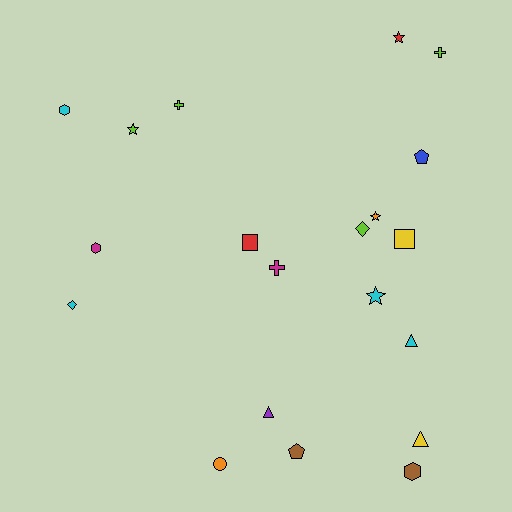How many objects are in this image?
There are 20 objects.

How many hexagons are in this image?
There are 3 hexagons.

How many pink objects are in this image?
There are no pink objects.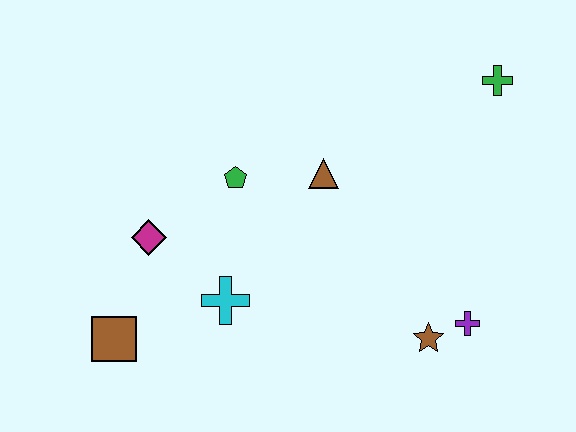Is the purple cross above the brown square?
Yes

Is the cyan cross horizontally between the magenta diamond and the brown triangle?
Yes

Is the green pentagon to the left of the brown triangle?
Yes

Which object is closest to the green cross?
The brown triangle is closest to the green cross.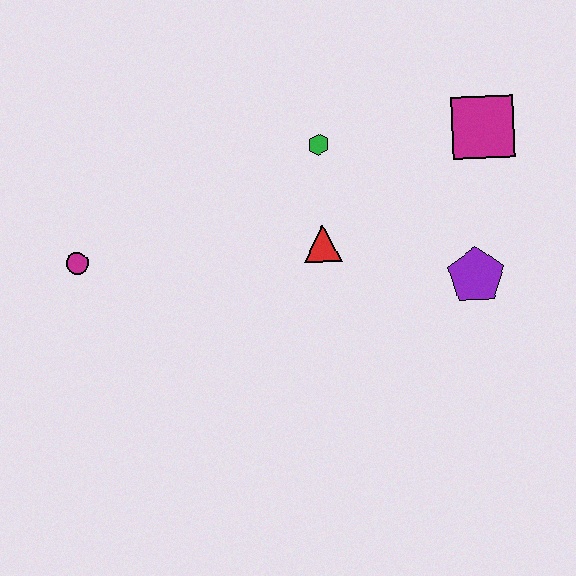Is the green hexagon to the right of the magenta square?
No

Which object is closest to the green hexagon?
The red triangle is closest to the green hexagon.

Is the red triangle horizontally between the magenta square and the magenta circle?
Yes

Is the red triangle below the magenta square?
Yes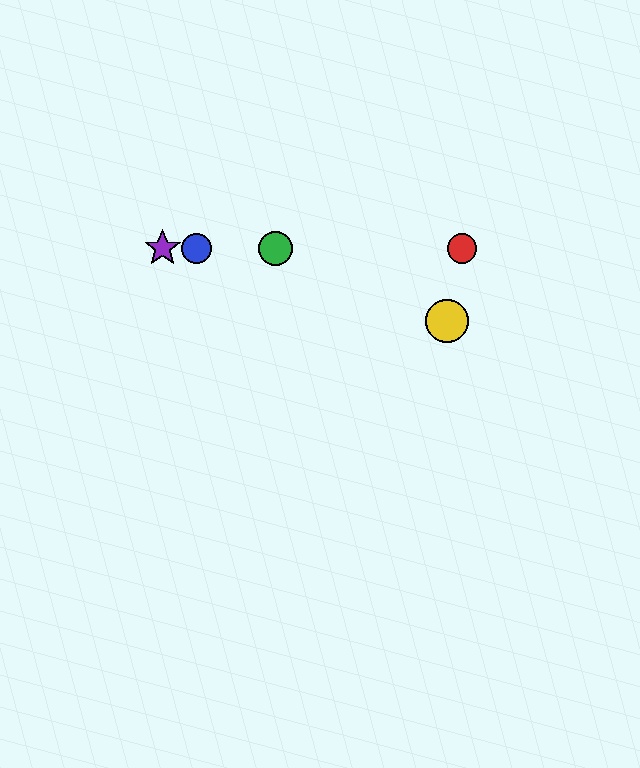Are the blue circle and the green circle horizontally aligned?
Yes, both are at y≈248.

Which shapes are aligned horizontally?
The red circle, the blue circle, the green circle, the purple star are aligned horizontally.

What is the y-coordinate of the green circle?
The green circle is at y≈248.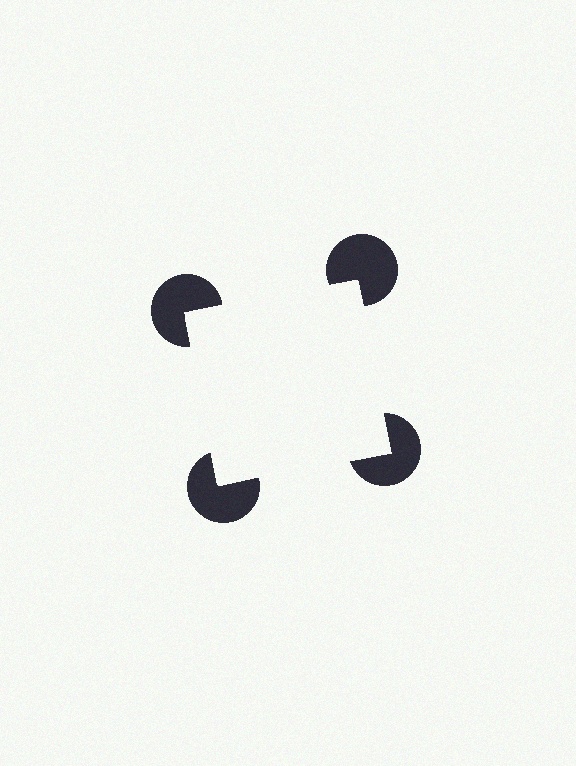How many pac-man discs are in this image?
There are 4 — one at each vertex of the illusory square.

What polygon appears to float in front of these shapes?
An illusory square — its edges are inferred from the aligned wedge cuts in the pac-man discs, not physically drawn.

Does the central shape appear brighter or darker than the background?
It typically appears slightly brighter than the background, even though no actual brightness change is drawn.